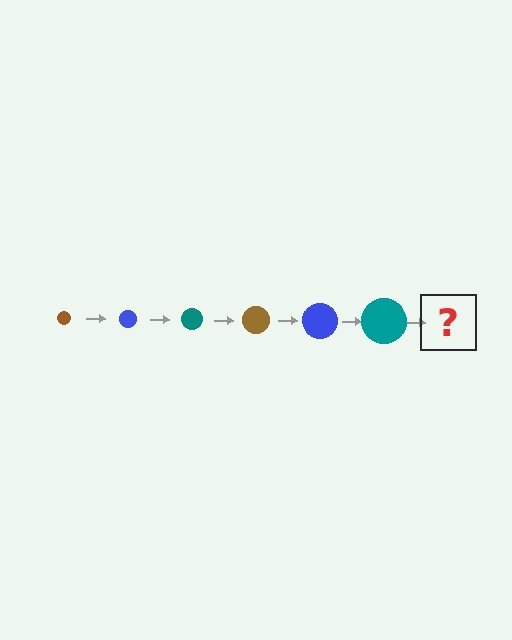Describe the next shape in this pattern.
It should be a brown circle, larger than the previous one.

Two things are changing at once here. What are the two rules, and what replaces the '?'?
The two rules are that the circle grows larger each step and the color cycles through brown, blue, and teal. The '?' should be a brown circle, larger than the previous one.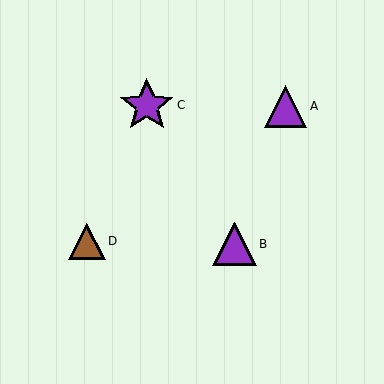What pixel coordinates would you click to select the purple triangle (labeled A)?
Click at (286, 106) to select the purple triangle A.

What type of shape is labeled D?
Shape D is a brown triangle.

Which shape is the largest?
The purple star (labeled C) is the largest.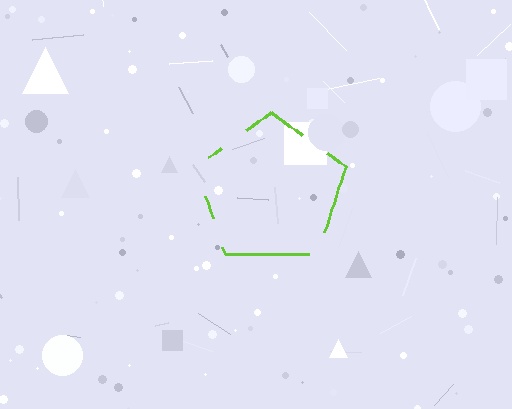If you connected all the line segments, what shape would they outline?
They would outline a pentagon.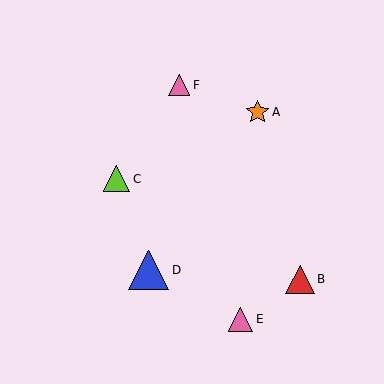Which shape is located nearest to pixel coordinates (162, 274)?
The blue triangle (labeled D) at (149, 270) is nearest to that location.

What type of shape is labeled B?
Shape B is a red triangle.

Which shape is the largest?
The blue triangle (labeled D) is the largest.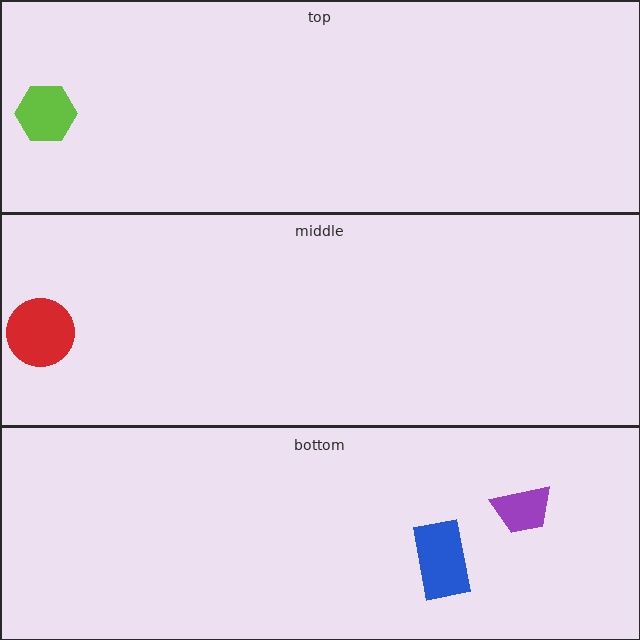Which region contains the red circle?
The middle region.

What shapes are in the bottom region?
The blue rectangle, the purple trapezoid.